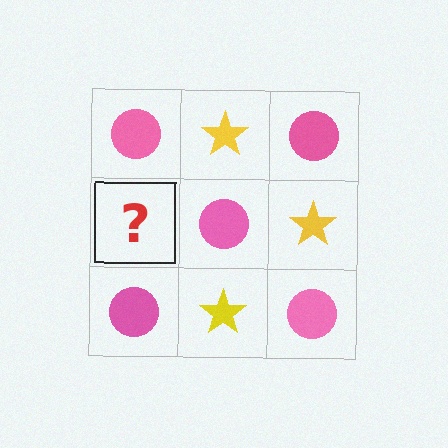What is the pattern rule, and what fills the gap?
The rule is that it alternates pink circle and yellow star in a checkerboard pattern. The gap should be filled with a yellow star.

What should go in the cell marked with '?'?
The missing cell should contain a yellow star.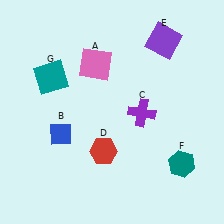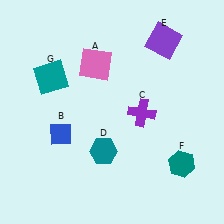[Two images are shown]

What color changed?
The hexagon (D) changed from red in Image 1 to teal in Image 2.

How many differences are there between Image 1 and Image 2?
There is 1 difference between the two images.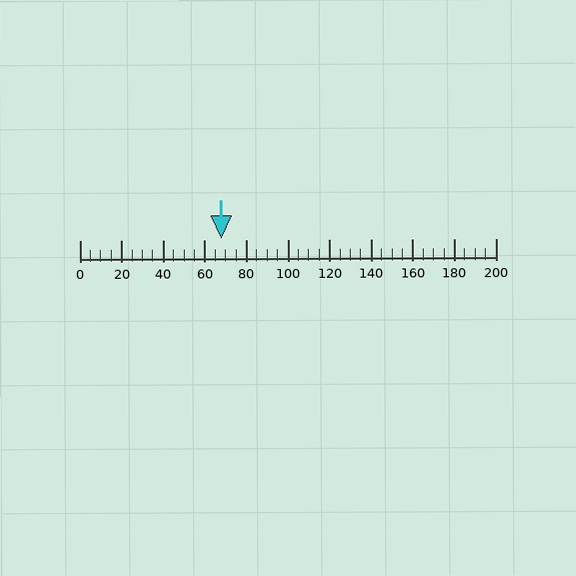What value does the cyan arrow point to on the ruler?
The cyan arrow points to approximately 68.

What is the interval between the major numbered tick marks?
The major tick marks are spaced 20 units apart.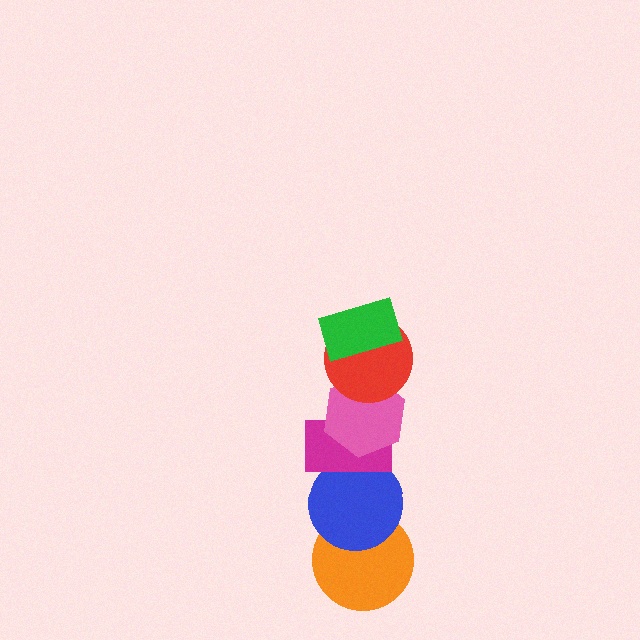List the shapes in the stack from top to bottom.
From top to bottom: the green rectangle, the red circle, the pink hexagon, the magenta rectangle, the blue circle, the orange circle.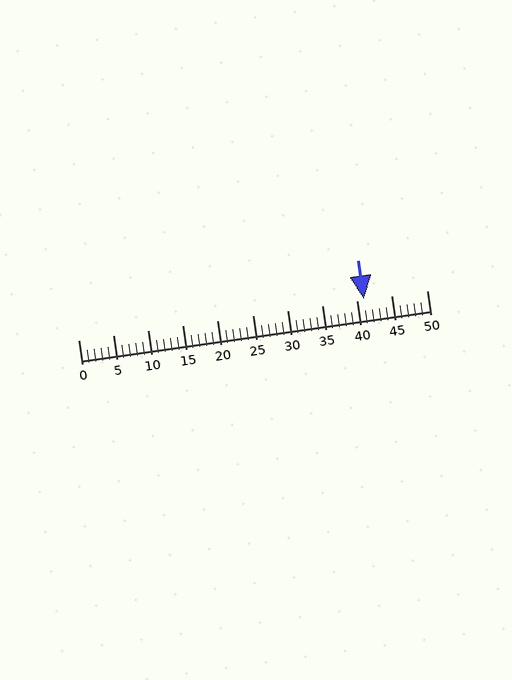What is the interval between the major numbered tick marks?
The major tick marks are spaced 5 units apart.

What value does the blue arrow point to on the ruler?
The blue arrow points to approximately 41.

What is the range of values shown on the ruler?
The ruler shows values from 0 to 50.